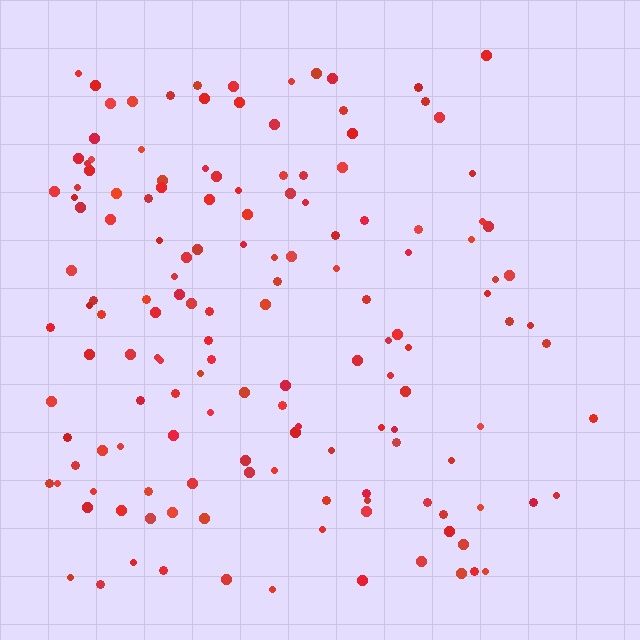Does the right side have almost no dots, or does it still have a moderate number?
Still a moderate number, just noticeably fewer than the left.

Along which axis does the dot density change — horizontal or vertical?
Horizontal.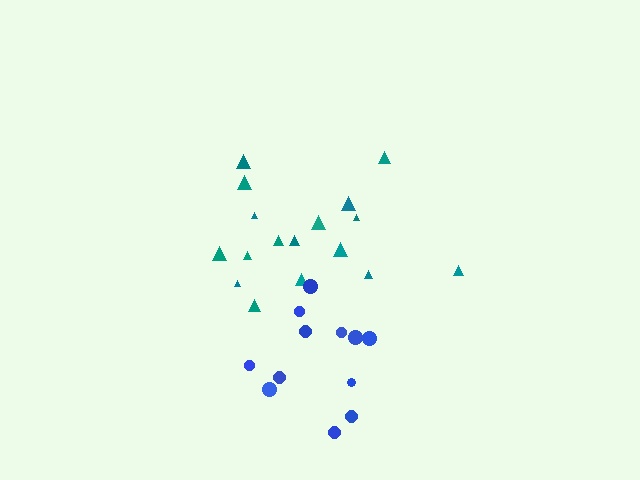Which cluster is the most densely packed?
Blue.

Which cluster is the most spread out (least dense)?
Teal.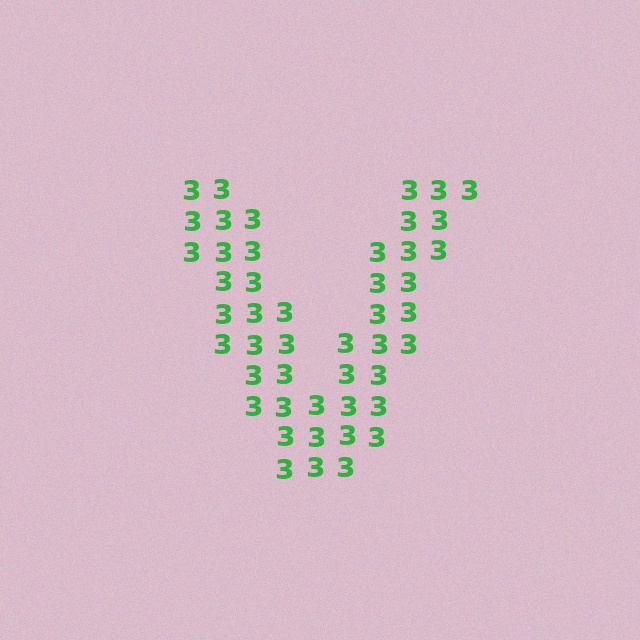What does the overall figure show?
The overall figure shows the letter V.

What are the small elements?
The small elements are digit 3's.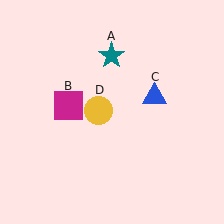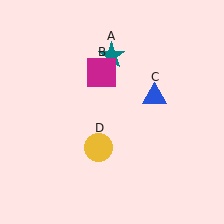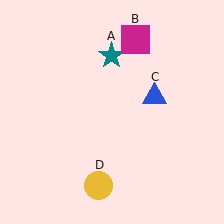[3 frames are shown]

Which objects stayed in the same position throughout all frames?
Teal star (object A) and blue triangle (object C) remained stationary.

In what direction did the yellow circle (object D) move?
The yellow circle (object D) moved down.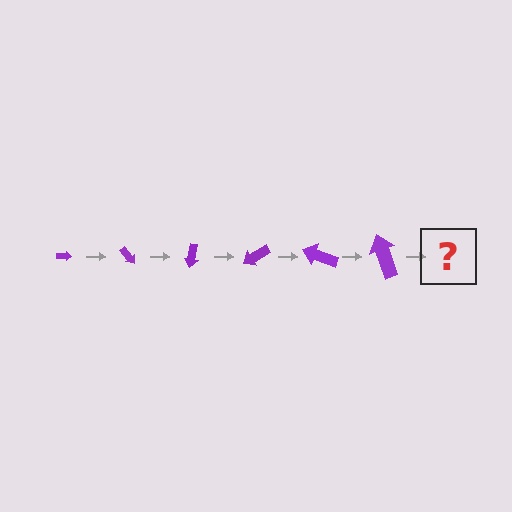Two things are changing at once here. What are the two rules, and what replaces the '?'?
The two rules are that the arrow grows larger each step and it rotates 50 degrees each step. The '?' should be an arrow, larger than the previous one and rotated 300 degrees from the start.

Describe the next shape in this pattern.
It should be an arrow, larger than the previous one and rotated 300 degrees from the start.